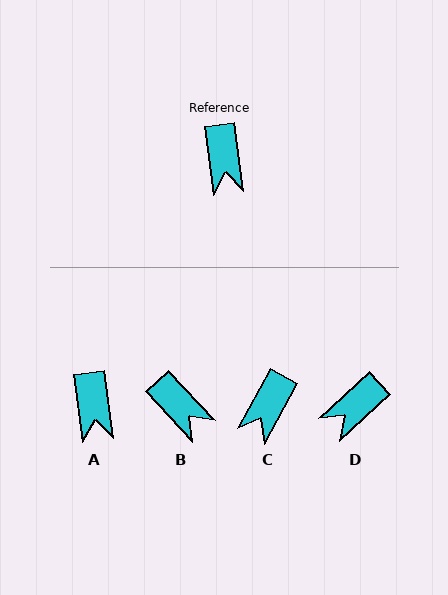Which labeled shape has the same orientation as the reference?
A.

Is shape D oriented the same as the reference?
No, it is off by about 55 degrees.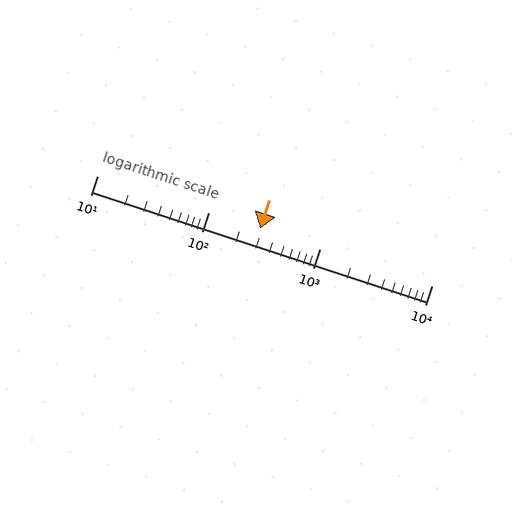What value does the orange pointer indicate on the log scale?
The pointer indicates approximately 290.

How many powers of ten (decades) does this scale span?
The scale spans 3 decades, from 10 to 10000.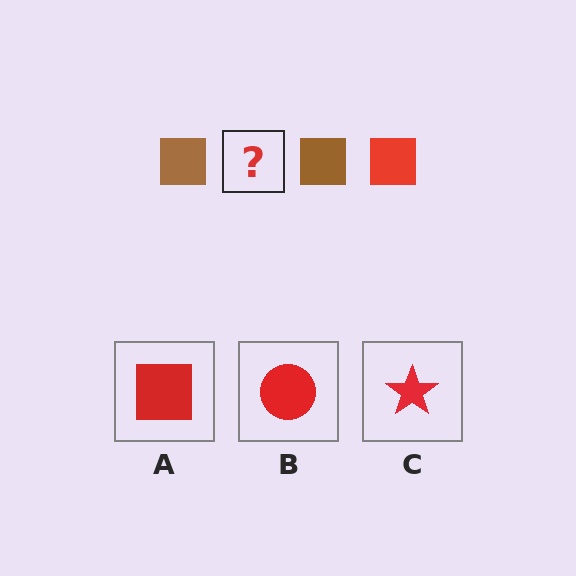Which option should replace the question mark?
Option A.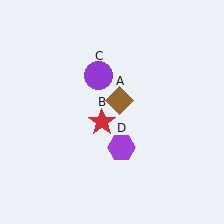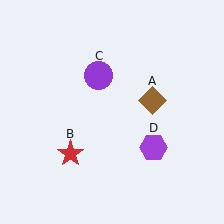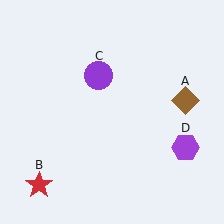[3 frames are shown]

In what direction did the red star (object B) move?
The red star (object B) moved down and to the left.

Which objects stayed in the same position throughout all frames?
Purple circle (object C) remained stationary.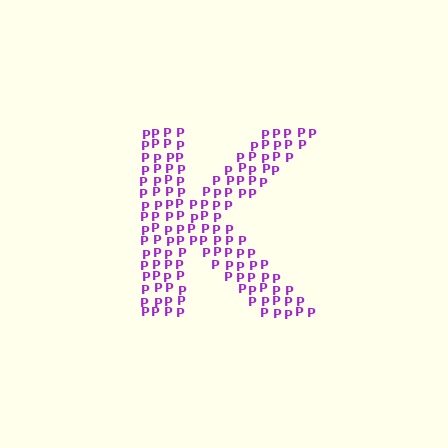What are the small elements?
The small elements are letter P's.